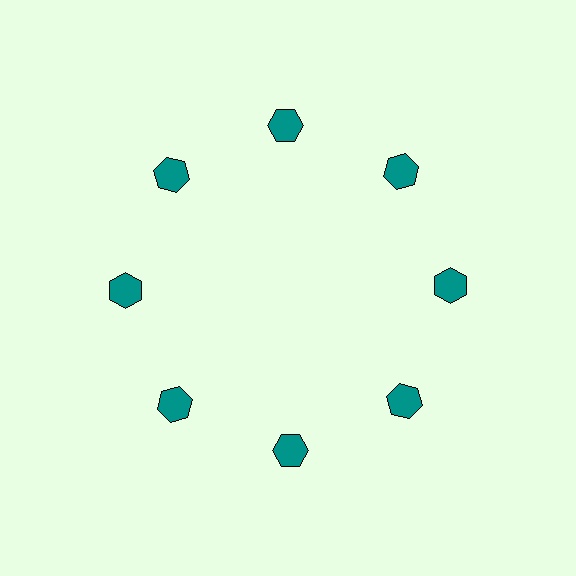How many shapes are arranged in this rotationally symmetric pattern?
There are 8 shapes, arranged in 8 groups of 1.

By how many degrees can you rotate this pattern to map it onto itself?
The pattern maps onto itself every 45 degrees of rotation.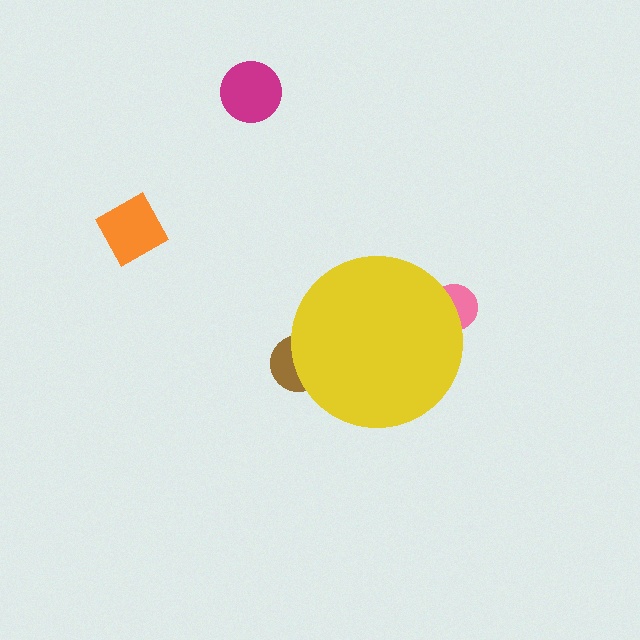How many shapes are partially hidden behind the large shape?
2 shapes are partially hidden.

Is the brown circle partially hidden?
Yes, the brown circle is partially hidden behind the yellow circle.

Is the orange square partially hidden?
No, the orange square is fully visible.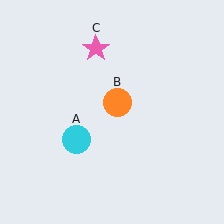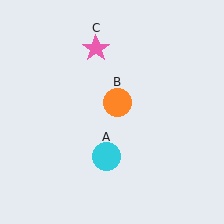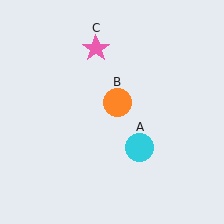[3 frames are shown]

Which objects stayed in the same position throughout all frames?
Orange circle (object B) and pink star (object C) remained stationary.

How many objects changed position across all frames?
1 object changed position: cyan circle (object A).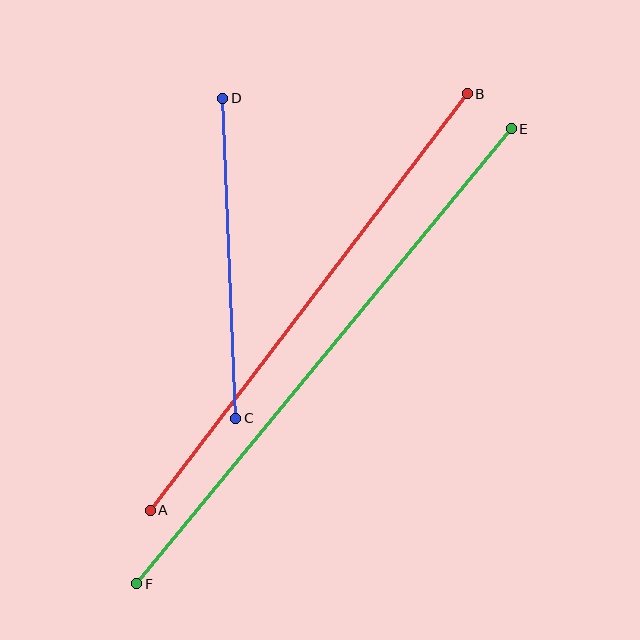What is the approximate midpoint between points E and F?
The midpoint is at approximately (324, 356) pixels.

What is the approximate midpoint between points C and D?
The midpoint is at approximately (229, 258) pixels.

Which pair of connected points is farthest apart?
Points E and F are farthest apart.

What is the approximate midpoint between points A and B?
The midpoint is at approximately (309, 302) pixels.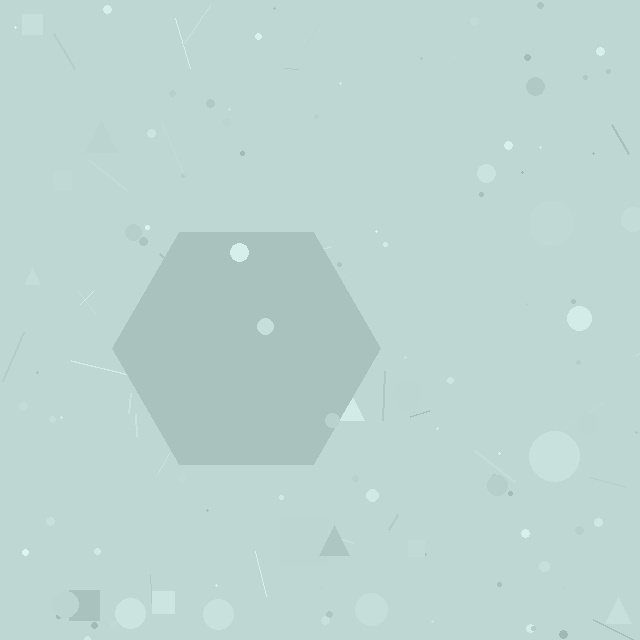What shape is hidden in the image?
A hexagon is hidden in the image.